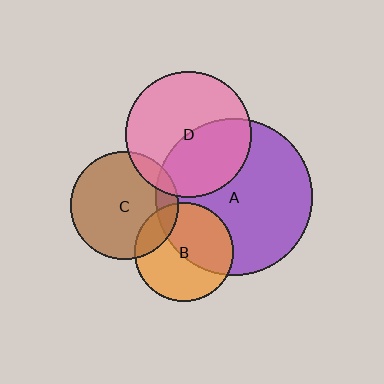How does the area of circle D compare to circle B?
Approximately 1.6 times.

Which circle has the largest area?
Circle A (purple).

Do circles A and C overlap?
Yes.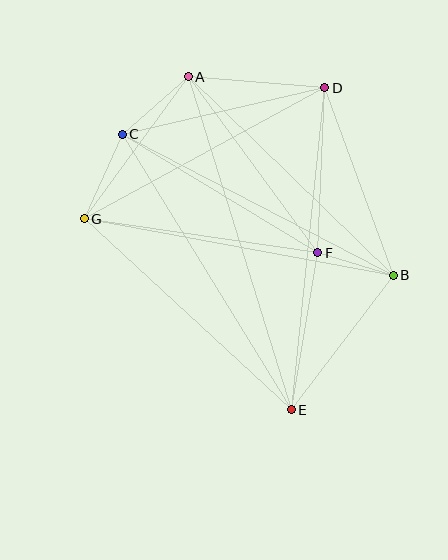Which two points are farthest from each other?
Points A and E are farthest from each other.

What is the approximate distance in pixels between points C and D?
The distance between C and D is approximately 208 pixels.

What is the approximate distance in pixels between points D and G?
The distance between D and G is approximately 274 pixels.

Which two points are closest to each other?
Points B and F are closest to each other.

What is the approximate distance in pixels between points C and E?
The distance between C and E is approximately 323 pixels.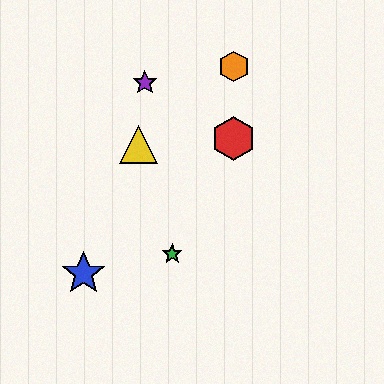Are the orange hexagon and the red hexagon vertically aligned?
Yes, both are at x≈234.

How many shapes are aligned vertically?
2 shapes (the red hexagon, the orange hexagon) are aligned vertically.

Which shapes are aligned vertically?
The red hexagon, the orange hexagon are aligned vertically.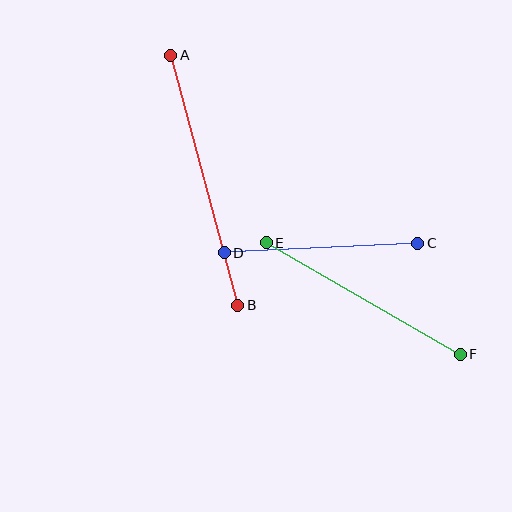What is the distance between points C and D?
The distance is approximately 194 pixels.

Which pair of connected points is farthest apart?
Points A and B are farthest apart.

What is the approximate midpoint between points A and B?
The midpoint is at approximately (204, 180) pixels.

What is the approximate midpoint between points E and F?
The midpoint is at approximately (363, 299) pixels.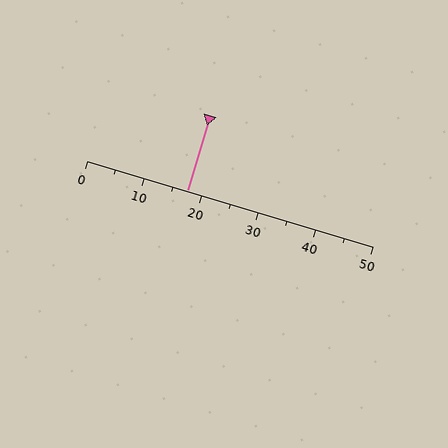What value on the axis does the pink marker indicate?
The marker indicates approximately 17.5.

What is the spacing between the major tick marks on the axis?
The major ticks are spaced 10 apart.